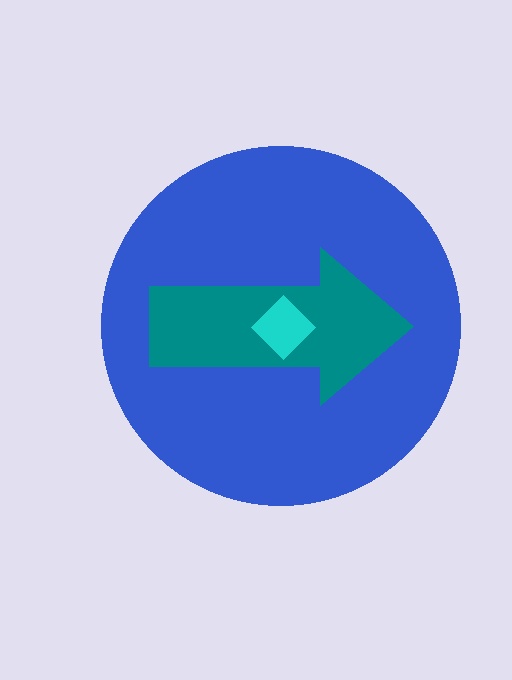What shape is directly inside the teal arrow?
The cyan diamond.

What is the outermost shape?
The blue circle.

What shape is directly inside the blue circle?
The teal arrow.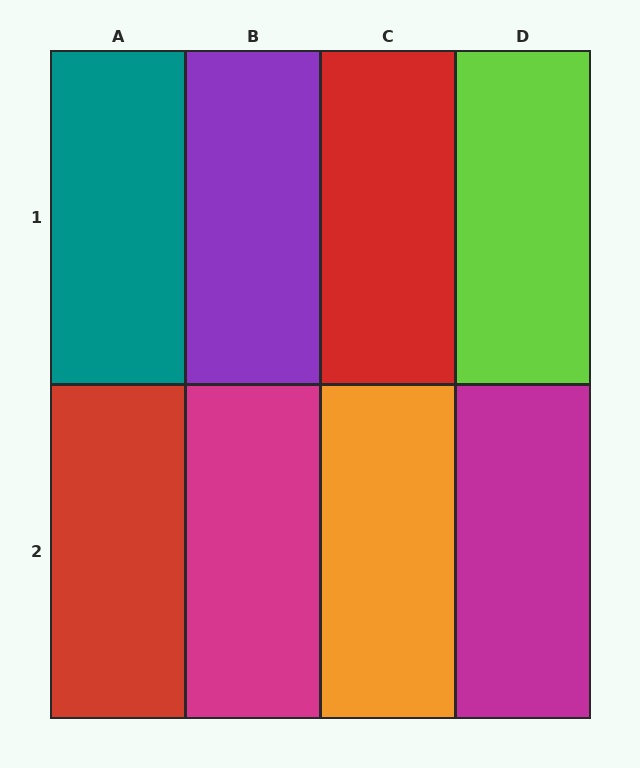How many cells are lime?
1 cell is lime.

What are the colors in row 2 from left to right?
Red, magenta, orange, magenta.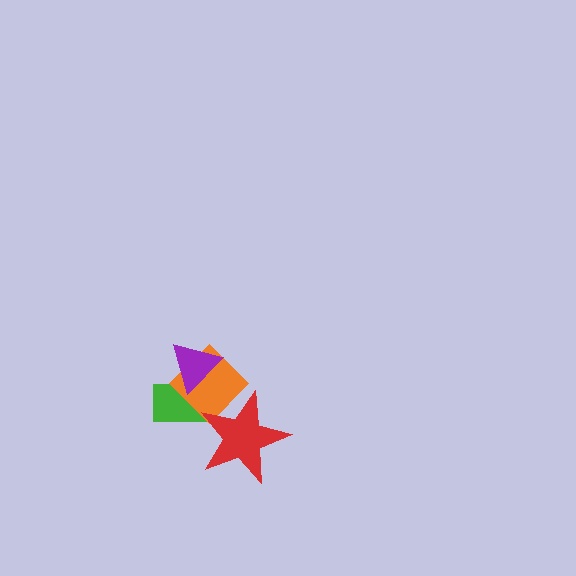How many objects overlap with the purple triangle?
2 objects overlap with the purple triangle.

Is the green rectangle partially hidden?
Yes, it is partially covered by another shape.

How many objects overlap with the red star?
2 objects overlap with the red star.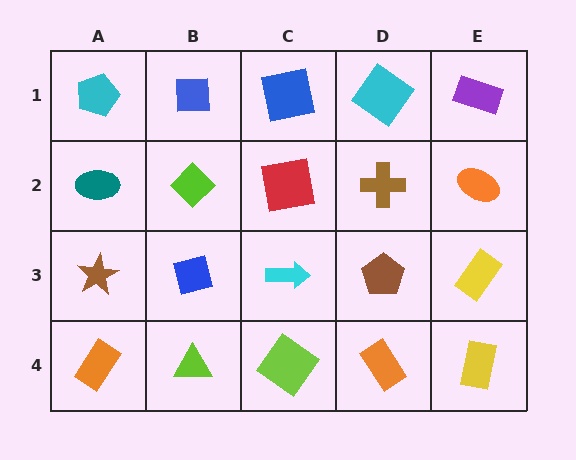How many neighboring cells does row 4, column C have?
3.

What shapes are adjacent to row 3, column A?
A teal ellipse (row 2, column A), an orange rectangle (row 4, column A), a blue square (row 3, column B).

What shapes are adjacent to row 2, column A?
A cyan pentagon (row 1, column A), a brown star (row 3, column A), a lime diamond (row 2, column B).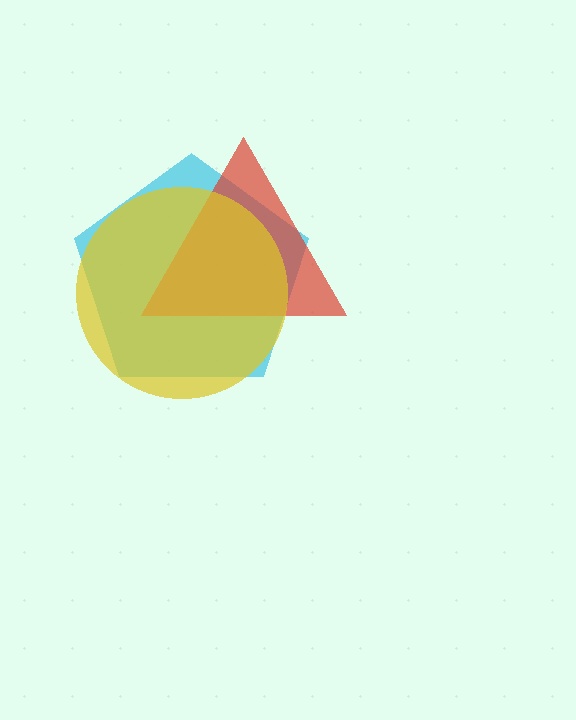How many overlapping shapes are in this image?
There are 3 overlapping shapes in the image.